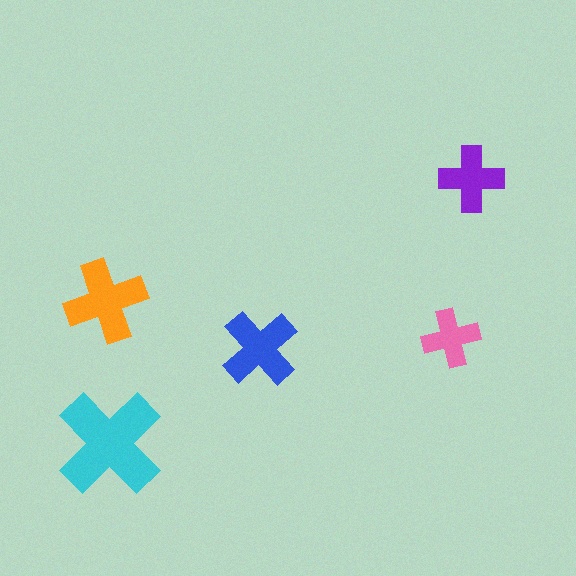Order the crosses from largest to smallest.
the cyan one, the orange one, the blue one, the purple one, the pink one.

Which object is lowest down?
The cyan cross is bottommost.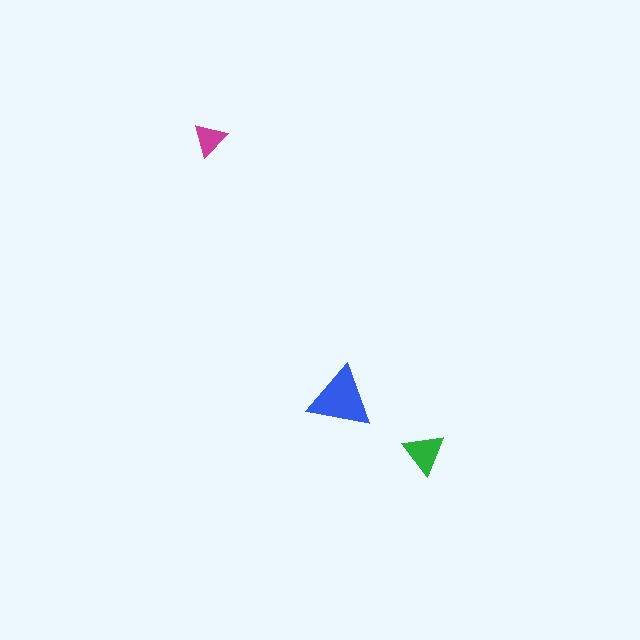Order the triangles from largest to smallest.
the blue one, the green one, the magenta one.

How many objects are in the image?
There are 3 objects in the image.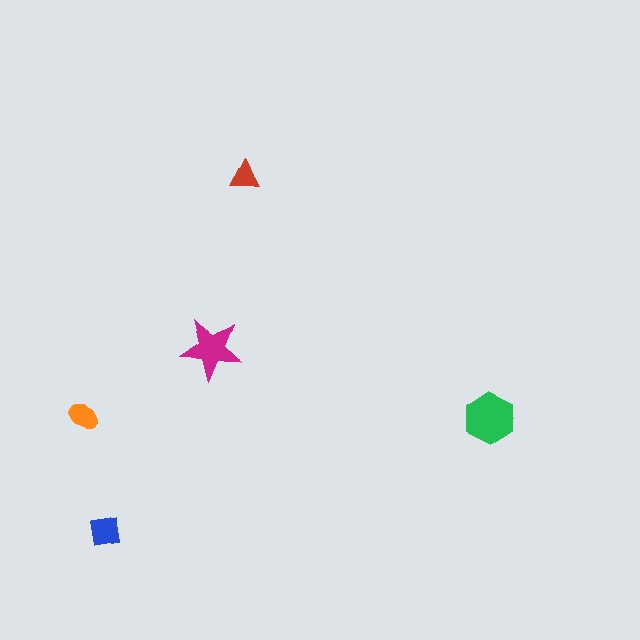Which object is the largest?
The green hexagon.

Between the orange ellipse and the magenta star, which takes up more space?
The magenta star.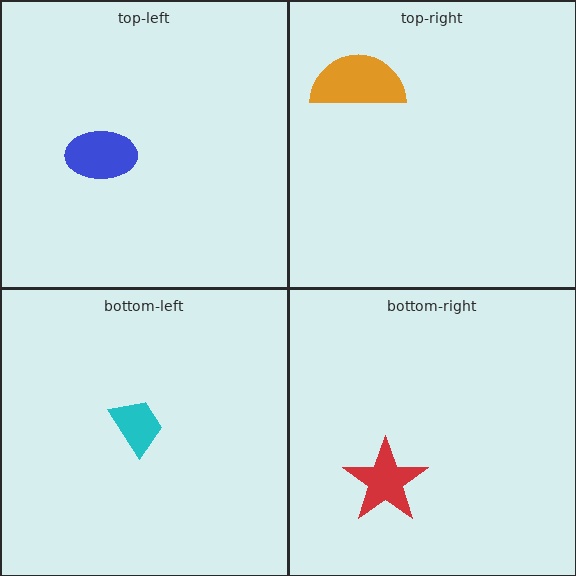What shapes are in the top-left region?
The blue ellipse.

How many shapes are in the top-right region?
1.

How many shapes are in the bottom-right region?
1.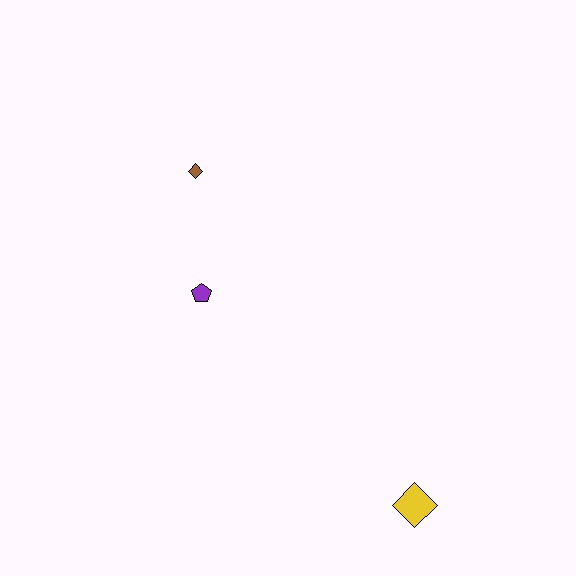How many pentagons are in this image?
There is 1 pentagon.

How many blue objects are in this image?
There are no blue objects.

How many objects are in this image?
There are 3 objects.